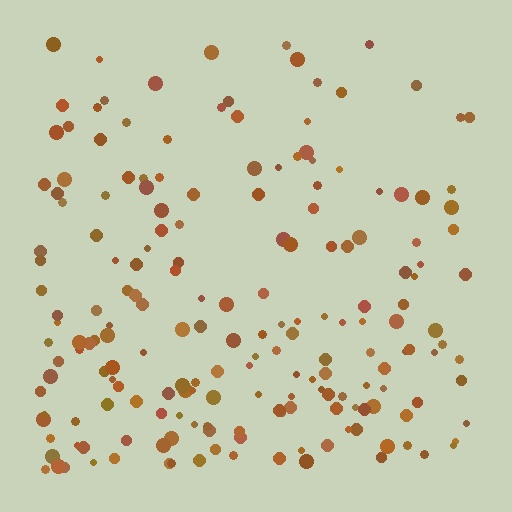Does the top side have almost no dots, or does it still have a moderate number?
Still a moderate number, just noticeably fewer than the bottom.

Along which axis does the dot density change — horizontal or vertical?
Vertical.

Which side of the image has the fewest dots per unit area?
The top.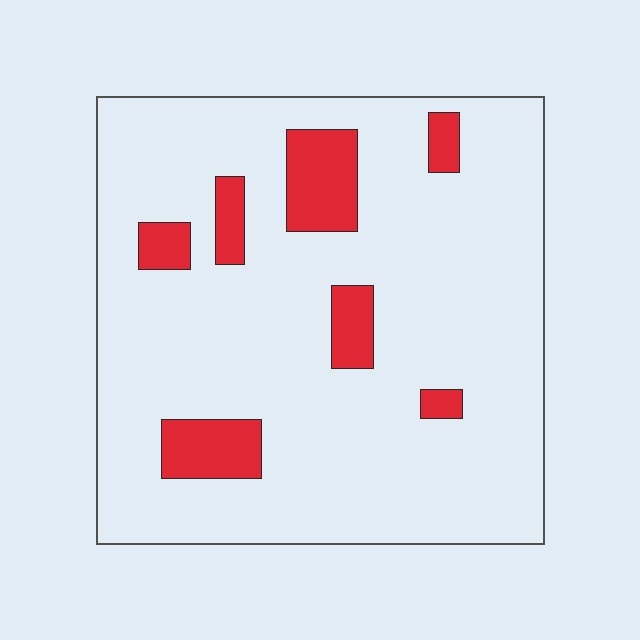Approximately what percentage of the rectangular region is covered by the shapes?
Approximately 15%.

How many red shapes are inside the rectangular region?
7.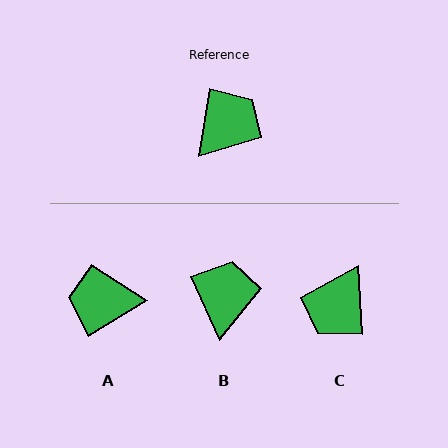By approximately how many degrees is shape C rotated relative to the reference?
Approximately 167 degrees clockwise.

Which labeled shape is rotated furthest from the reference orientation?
C, about 167 degrees away.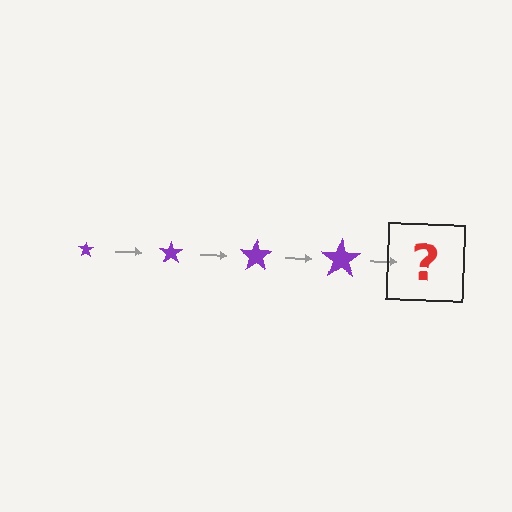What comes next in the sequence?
The next element should be a purple star, larger than the previous one.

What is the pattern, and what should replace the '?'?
The pattern is that the star gets progressively larger each step. The '?' should be a purple star, larger than the previous one.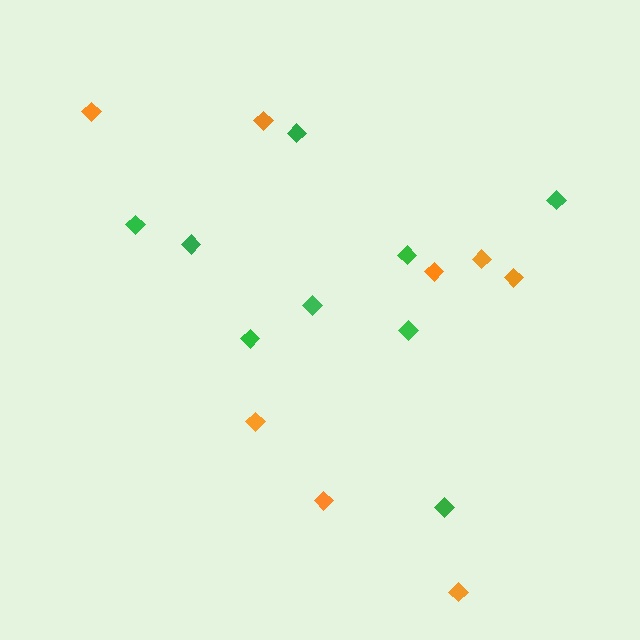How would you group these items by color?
There are 2 groups: one group of orange diamonds (8) and one group of green diamonds (9).